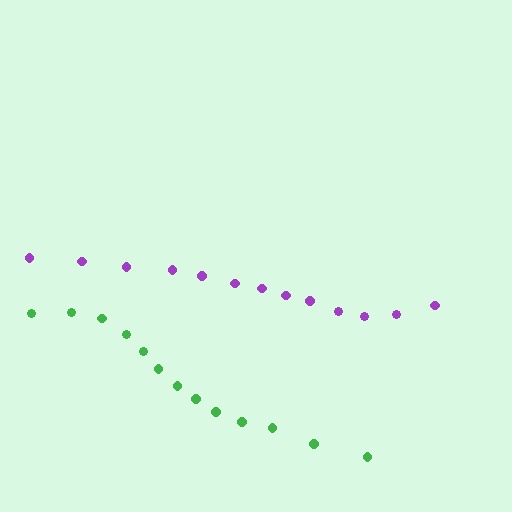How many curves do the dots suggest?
There are 2 distinct paths.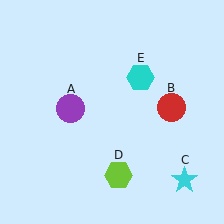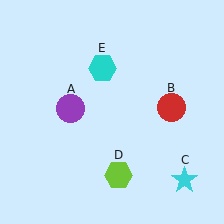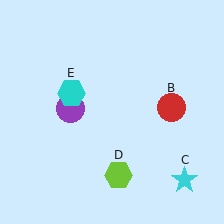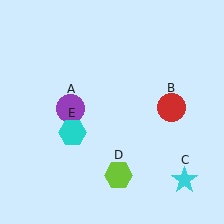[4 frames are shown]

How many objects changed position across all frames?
1 object changed position: cyan hexagon (object E).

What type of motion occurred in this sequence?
The cyan hexagon (object E) rotated counterclockwise around the center of the scene.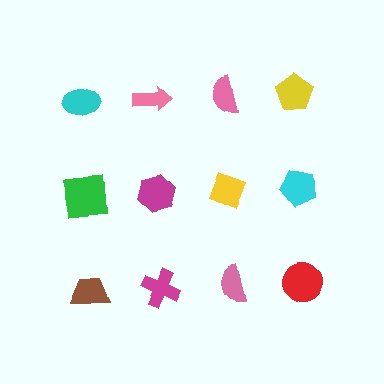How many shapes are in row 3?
4 shapes.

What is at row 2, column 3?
A yellow diamond.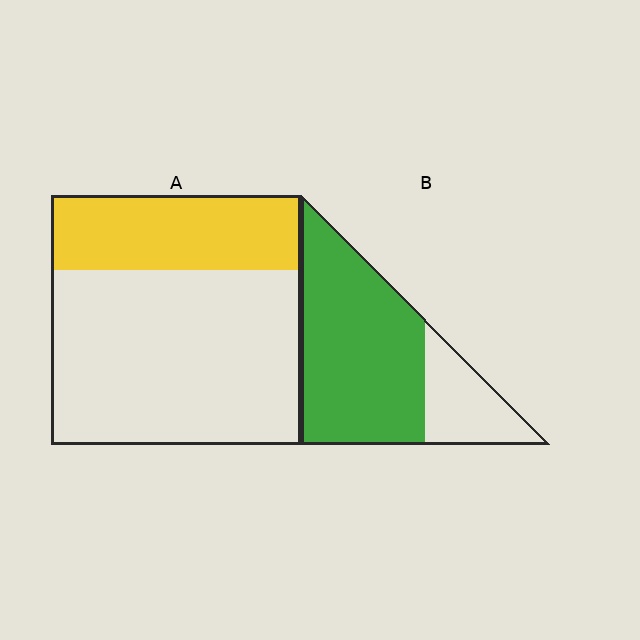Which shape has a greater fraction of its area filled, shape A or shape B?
Shape B.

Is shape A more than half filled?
No.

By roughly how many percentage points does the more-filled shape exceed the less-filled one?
By roughly 45 percentage points (B over A).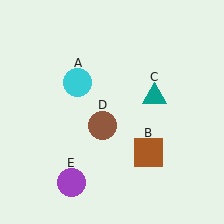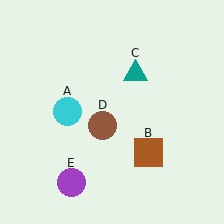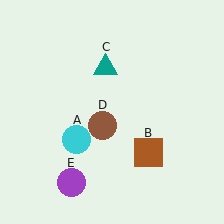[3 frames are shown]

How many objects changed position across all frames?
2 objects changed position: cyan circle (object A), teal triangle (object C).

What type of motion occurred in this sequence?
The cyan circle (object A), teal triangle (object C) rotated counterclockwise around the center of the scene.